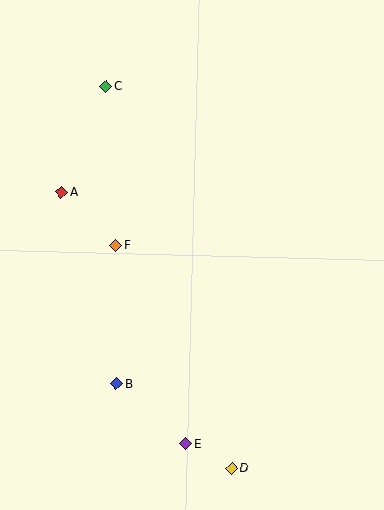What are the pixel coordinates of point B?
Point B is at (117, 384).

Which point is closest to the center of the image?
Point F at (116, 245) is closest to the center.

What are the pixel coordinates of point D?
Point D is at (232, 468).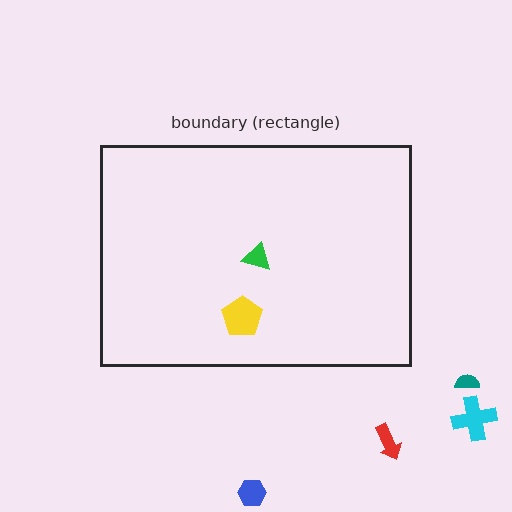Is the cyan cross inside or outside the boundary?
Outside.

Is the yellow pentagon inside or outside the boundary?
Inside.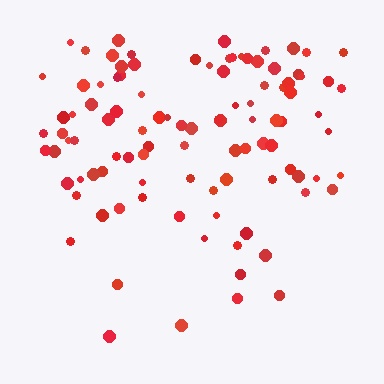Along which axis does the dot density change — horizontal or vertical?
Vertical.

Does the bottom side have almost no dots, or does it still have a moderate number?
Still a moderate number, just noticeably fewer than the top.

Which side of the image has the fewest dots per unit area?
The bottom.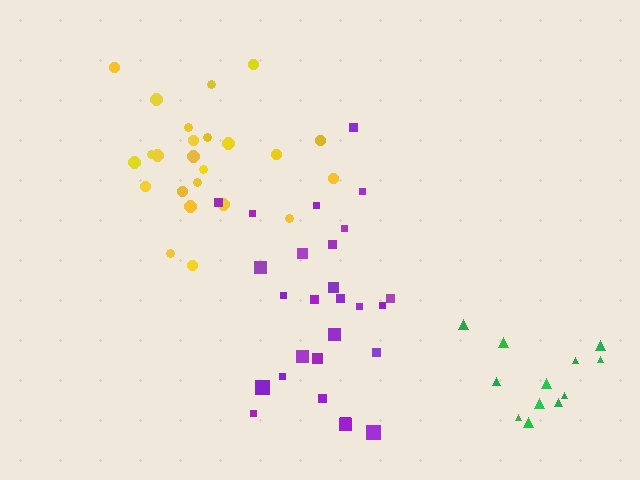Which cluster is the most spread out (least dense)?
Yellow.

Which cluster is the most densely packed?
Purple.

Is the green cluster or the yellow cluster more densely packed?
Green.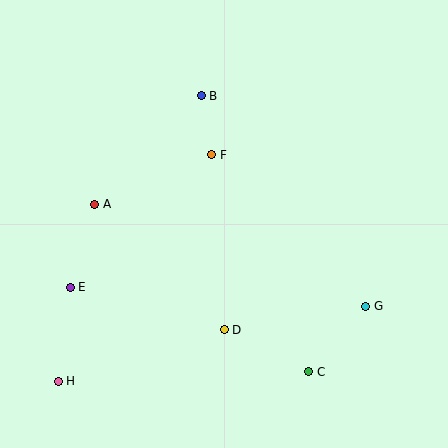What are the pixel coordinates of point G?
Point G is at (366, 306).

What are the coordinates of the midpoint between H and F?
The midpoint between H and F is at (135, 268).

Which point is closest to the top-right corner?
Point B is closest to the top-right corner.